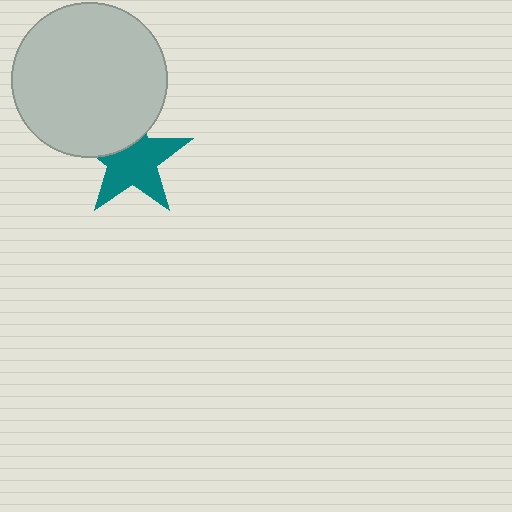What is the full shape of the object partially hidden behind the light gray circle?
The partially hidden object is a teal star.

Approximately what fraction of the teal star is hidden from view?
Roughly 31% of the teal star is hidden behind the light gray circle.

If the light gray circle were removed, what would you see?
You would see the complete teal star.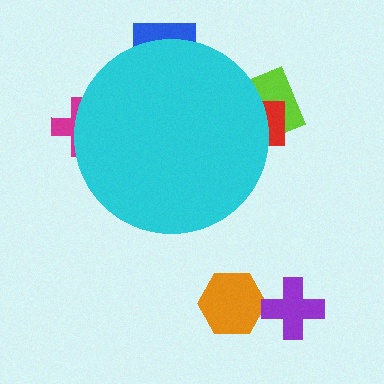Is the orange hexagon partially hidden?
No, the orange hexagon is fully visible.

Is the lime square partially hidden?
Yes, the lime square is partially hidden behind the cyan circle.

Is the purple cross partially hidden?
No, the purple cross is fully visible.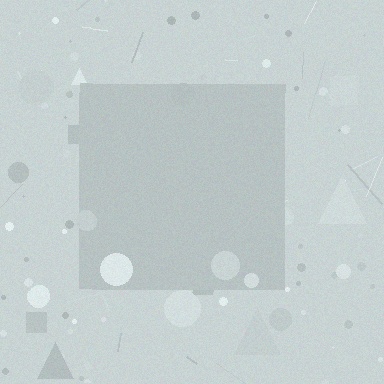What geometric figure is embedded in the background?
A square is embedded in the background.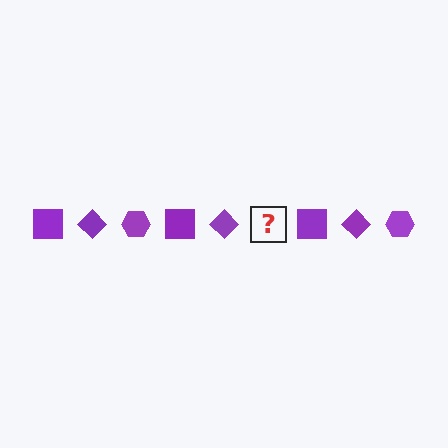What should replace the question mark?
The question mark should be replaced with a purple hexagon.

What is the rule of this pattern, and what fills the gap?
The rule is that the pattern cycles through square, diamond, hexagon shapes in purple. The gap should be filled with a purple hexagon.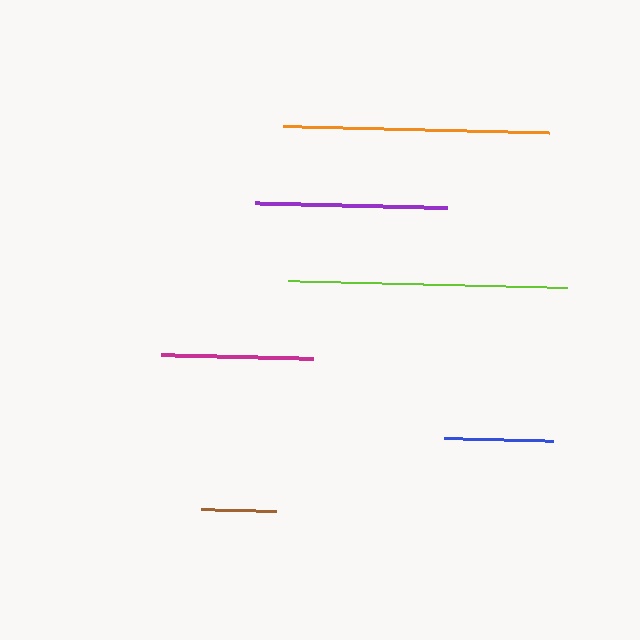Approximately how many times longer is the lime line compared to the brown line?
The lime line is approximately 3.7 times the length of the brown line.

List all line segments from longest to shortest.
From longest to shortest: lime, orange, purple, magenta, blue, brown.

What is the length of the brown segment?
The brown segment is approximately 75 pixels long.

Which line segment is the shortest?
The brown line is the shortest at approximately 75 pixels.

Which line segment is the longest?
The lime line is the longest at approximately 278 pixels.